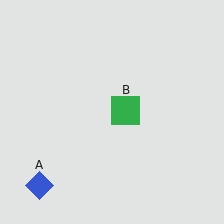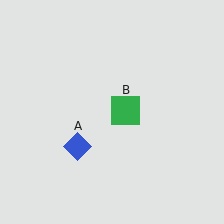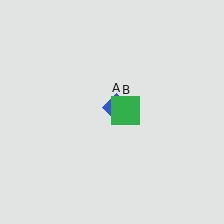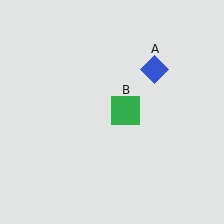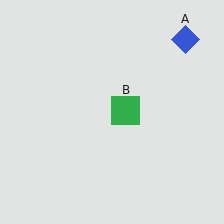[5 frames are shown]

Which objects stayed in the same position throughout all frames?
Green square (object B) remained stationary.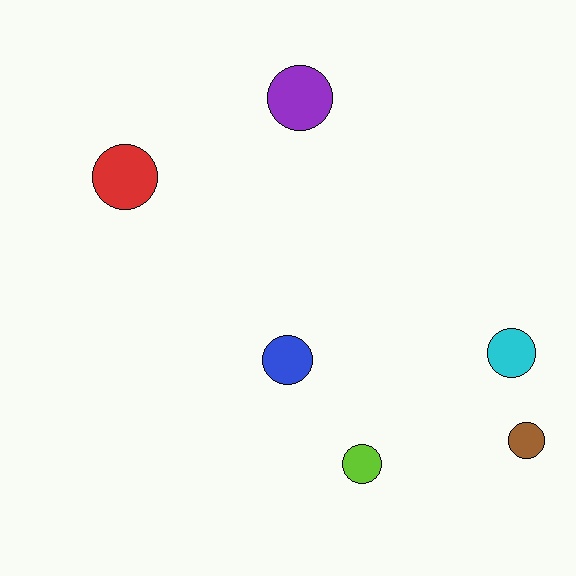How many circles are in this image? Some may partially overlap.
There are 6 circles.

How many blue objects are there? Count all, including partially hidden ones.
There is 1 blue object.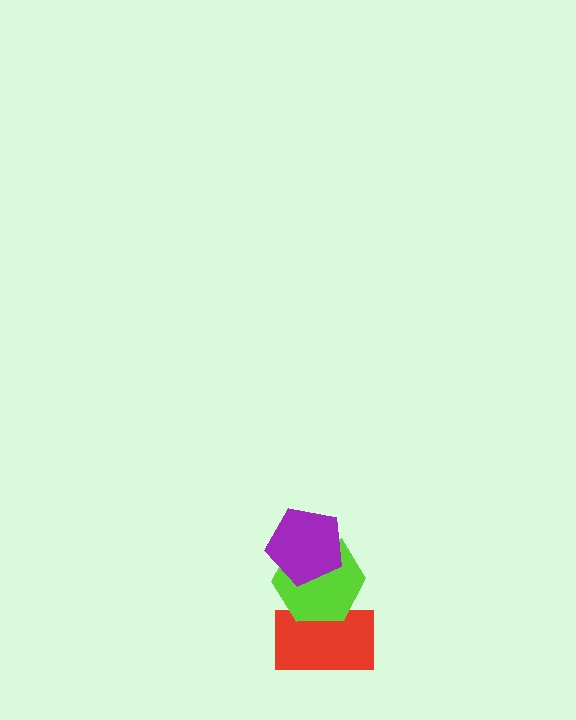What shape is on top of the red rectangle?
The lime hexagon is on top of the red rectangle.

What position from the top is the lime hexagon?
The lime hexagon is 2nd from the top.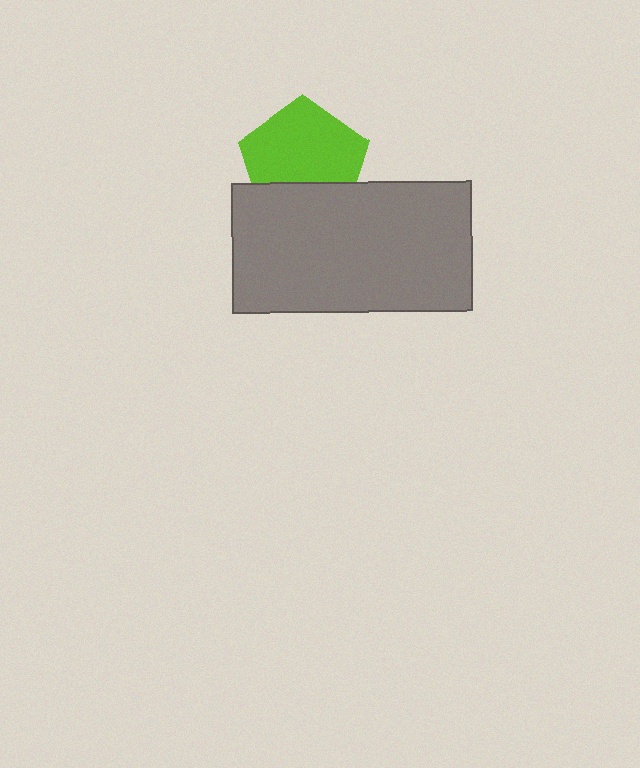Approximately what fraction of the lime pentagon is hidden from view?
Roughly 31% of the lime pentagon is hidden behind the gray rectangle.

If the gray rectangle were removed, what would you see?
You would see the complete lime pentagon.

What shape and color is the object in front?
The object in front is a gray rectangle.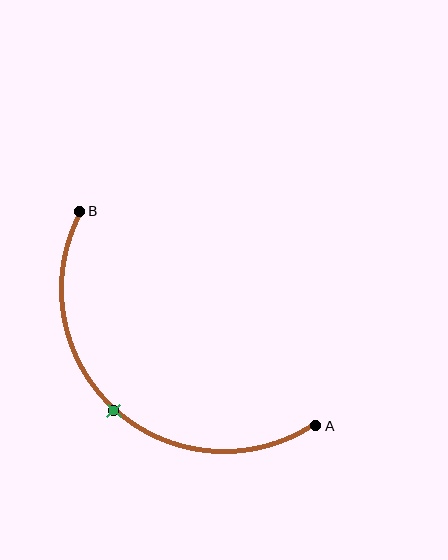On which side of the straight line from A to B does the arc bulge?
The arc bulges below and to the left of the straight line connecting A and B.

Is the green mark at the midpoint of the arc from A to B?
Yes. The green mark lies on the arc at equal arc-length from both A and B — it is the arc midpoint.